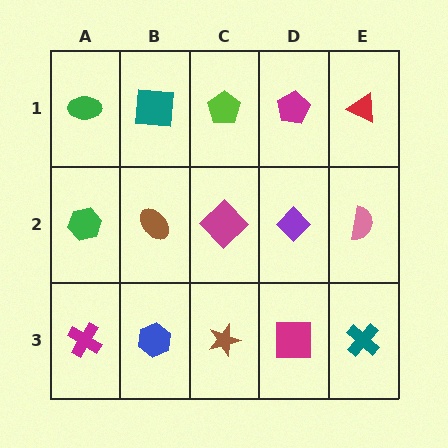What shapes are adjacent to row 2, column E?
A red triangle (row 1, column E), a teal cross (row 3, column E), a purple diamond (row 2, column D).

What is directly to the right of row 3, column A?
A blue hexagon.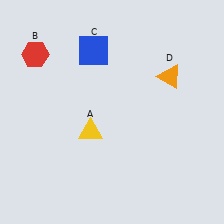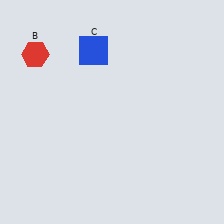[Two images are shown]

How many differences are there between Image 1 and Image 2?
There are 2 differences between the two images.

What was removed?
The orange triangle (D), the yellow triangle (A) were removed in Image 2.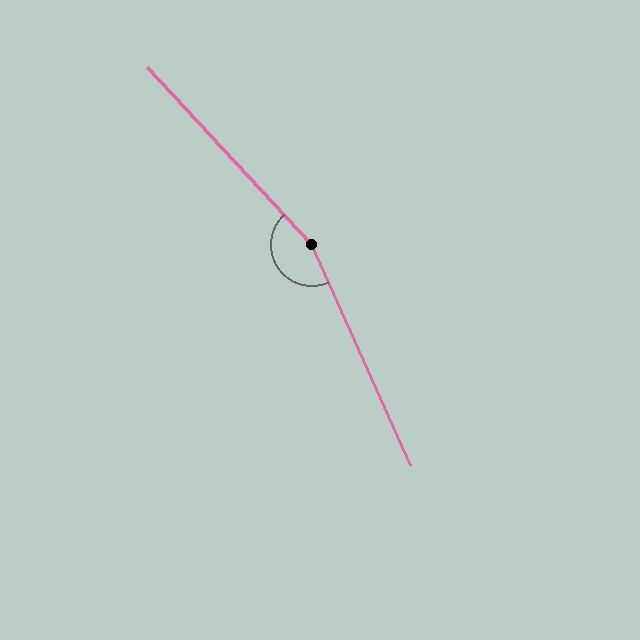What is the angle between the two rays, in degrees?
Approximately 161 degrees.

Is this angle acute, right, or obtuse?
It is obtuse.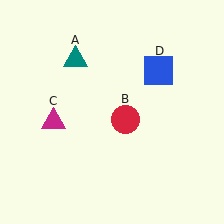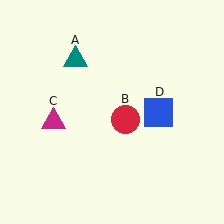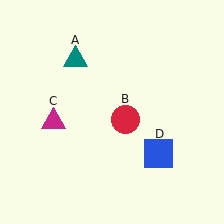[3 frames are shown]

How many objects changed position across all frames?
1 object changed position: blue square (object D).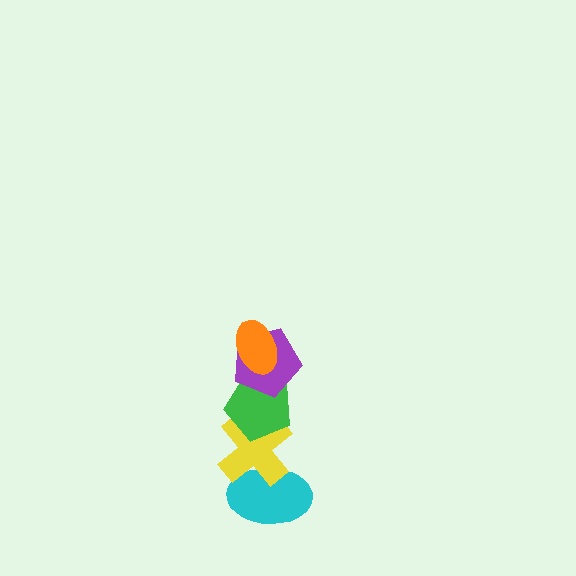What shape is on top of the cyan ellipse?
The yellow cross is on top of the cyan ellipse.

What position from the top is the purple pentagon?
The purple pentagon is 2nd from the top.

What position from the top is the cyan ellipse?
The cyan ellipse is 5th from the top.